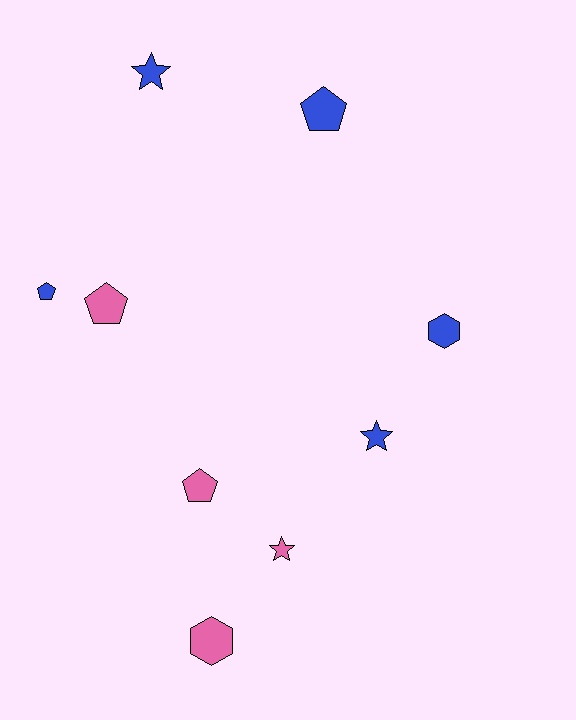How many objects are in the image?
There are 9 objects.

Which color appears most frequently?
Blue, with 5 objects.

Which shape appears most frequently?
Pentagon, with 4 objects.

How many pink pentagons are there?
There are 2 pink pentagons.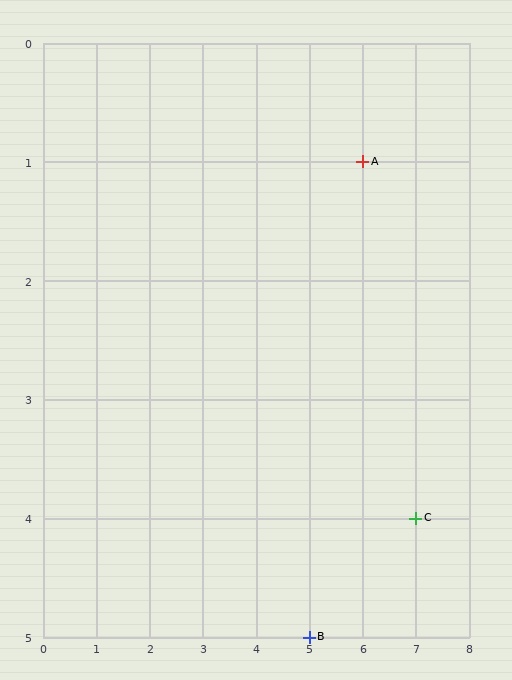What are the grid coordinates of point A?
Point A is at grid coordinates (6, 1).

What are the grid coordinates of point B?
Point B is at grid coordinates (5, 5).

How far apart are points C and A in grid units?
Points C and A are 1 column and 3 rows apart (about 3.2 grid units diagonally).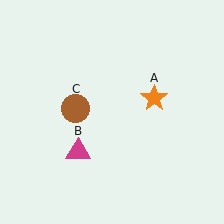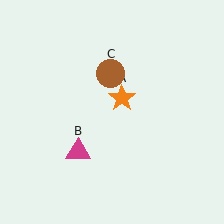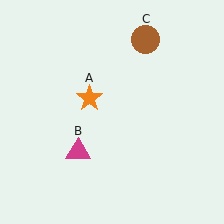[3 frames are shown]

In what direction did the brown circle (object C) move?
The brown circle (object C) moved up and to the right.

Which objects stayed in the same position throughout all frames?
Magenta triangle (object B) remained stationary.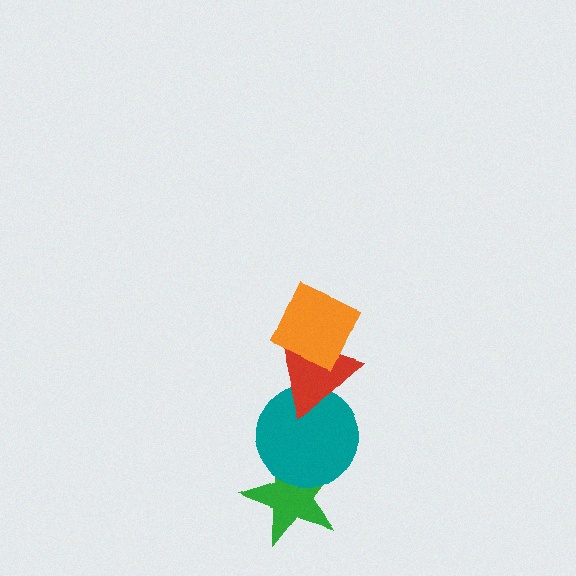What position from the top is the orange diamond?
The orange diamond is 1st from the top.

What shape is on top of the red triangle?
The orange diamond is on top of the red triangle.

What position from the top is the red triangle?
The red triangle is 2nd from the top.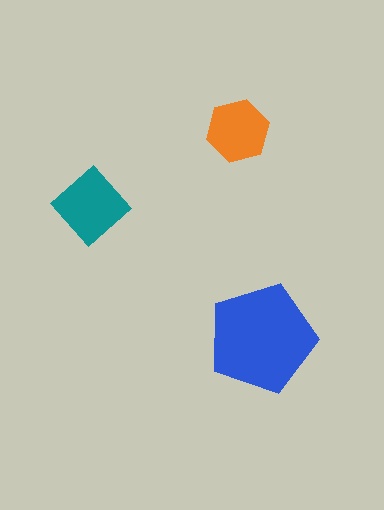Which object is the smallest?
The orange hexagon.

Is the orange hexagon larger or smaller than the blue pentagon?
Smaller.